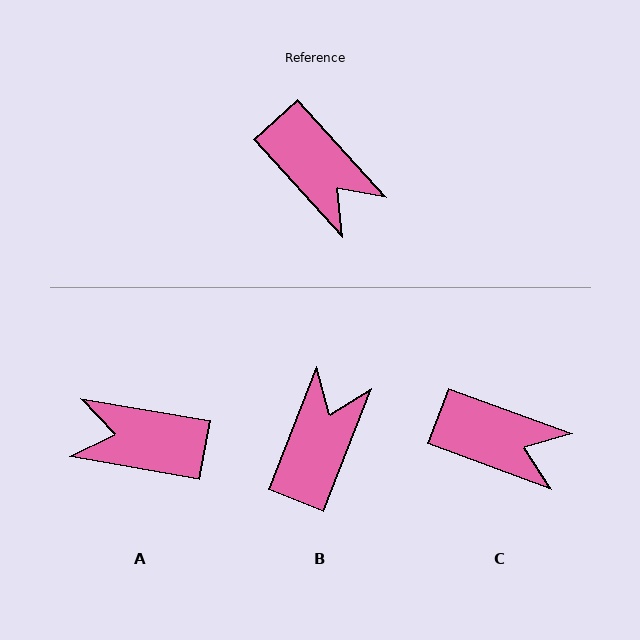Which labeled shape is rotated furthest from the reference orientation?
A, about 142 degrees away.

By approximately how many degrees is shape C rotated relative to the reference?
Approximately 28 degrees counter-clockwise.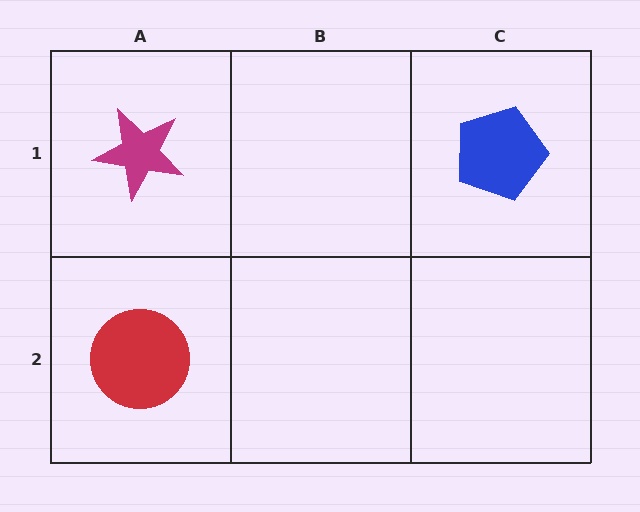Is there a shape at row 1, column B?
No, that cell is empty.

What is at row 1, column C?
A blue pentagon.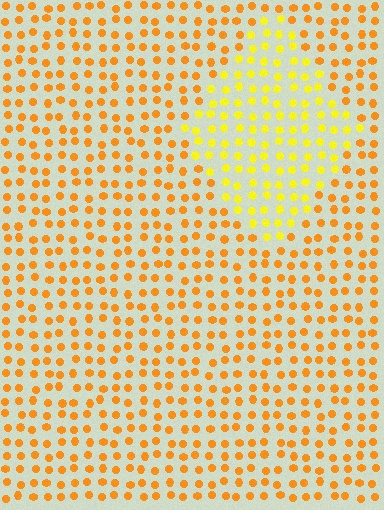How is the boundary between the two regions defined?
The boundary is defined purely by a slight shift in hue (about 28 degrees). Spacing, size, and orientation are identical on both sides.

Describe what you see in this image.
The image is filled with small orange elements in a uniform arrangement. A diamond-shaped region is visible where the elements are tinted to a slightly different hue, forming a subtle color boundary.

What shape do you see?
I see a diamond.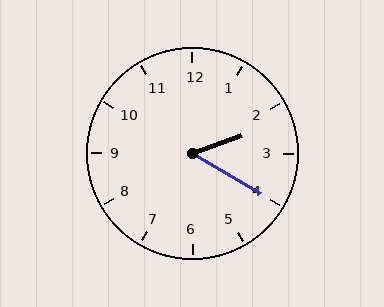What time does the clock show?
2:20.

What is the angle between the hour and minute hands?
Approximately 50 degrees.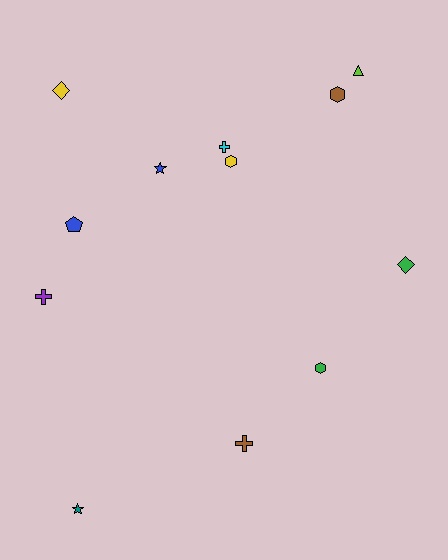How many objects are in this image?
There are 12 objects.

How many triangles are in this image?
There is 1 triangle.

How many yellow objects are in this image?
There are 2 yellow objects.